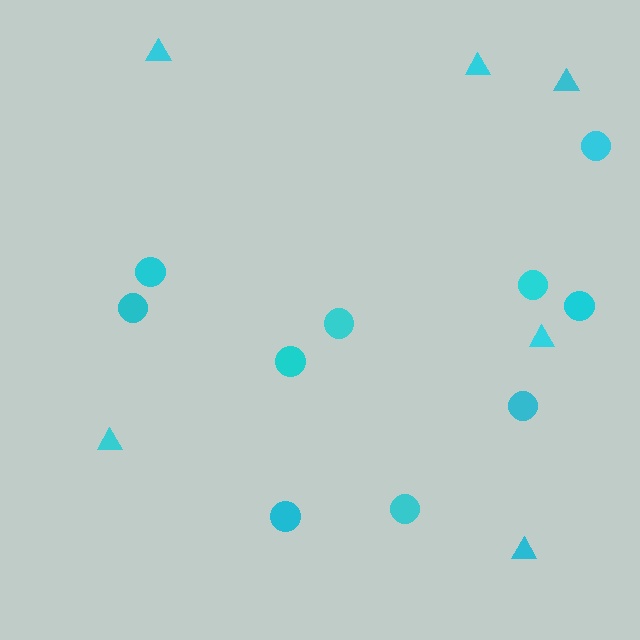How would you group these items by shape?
There are 2 groups: one group of circles (10) and one group of triangles (6).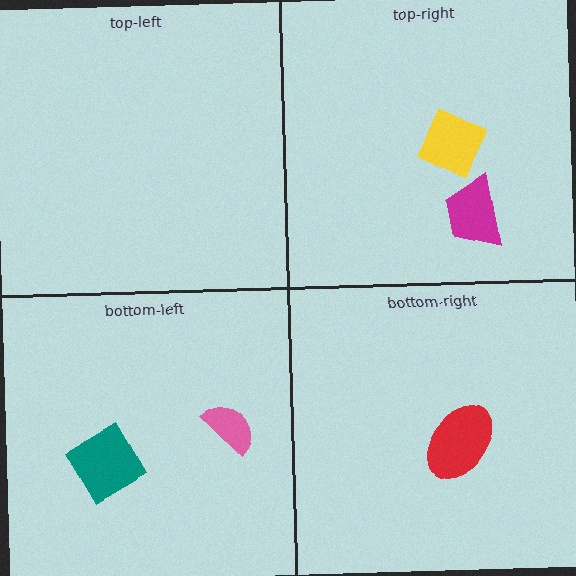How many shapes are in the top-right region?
2.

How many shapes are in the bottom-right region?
1.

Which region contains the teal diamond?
The bottom-left region.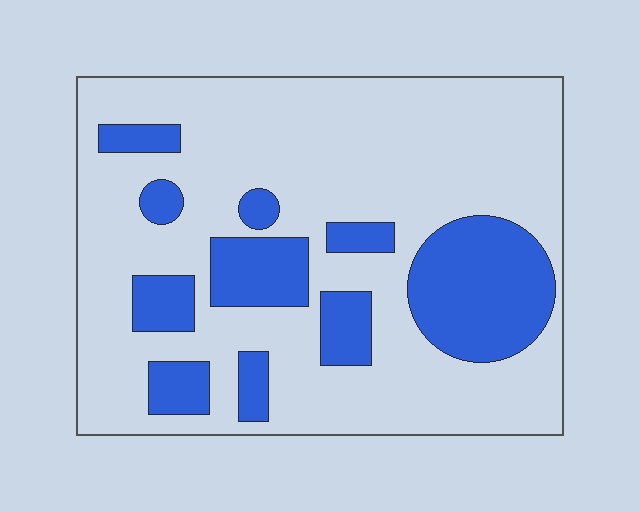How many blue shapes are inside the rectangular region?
10.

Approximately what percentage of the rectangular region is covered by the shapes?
Approximately 25%.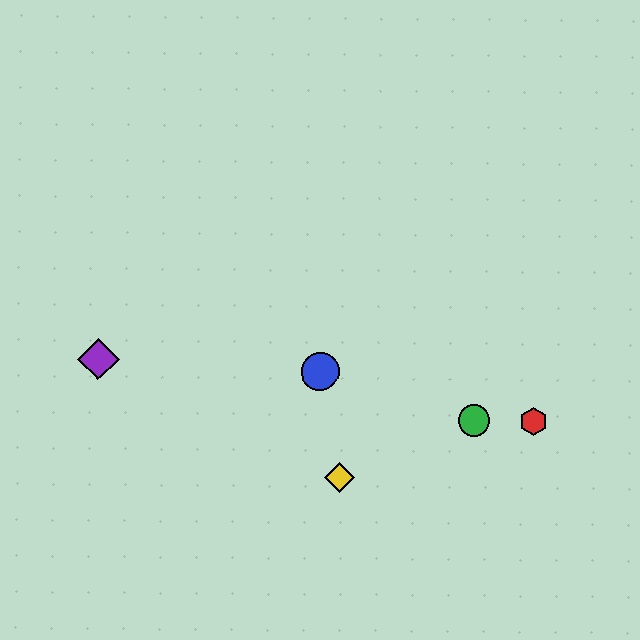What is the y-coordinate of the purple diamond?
The purple diamond is at y≈359.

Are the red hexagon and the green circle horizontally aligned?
Yes, both are at y≈421.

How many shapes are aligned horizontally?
2 shapes (the red hexagon, the green circle) are aligned horizontally.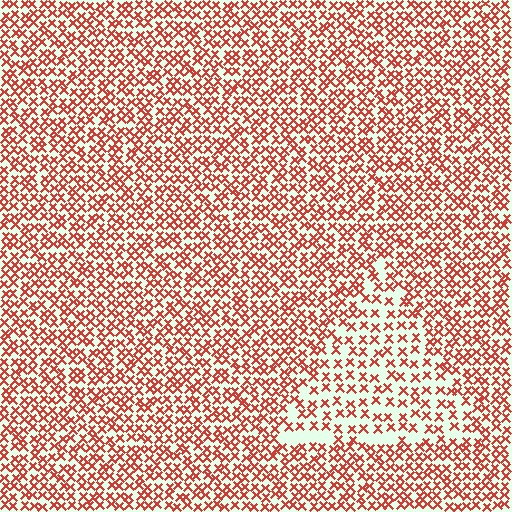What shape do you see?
I see a triangle.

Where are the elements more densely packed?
The elements are more densely packed outside the triangle boundary.